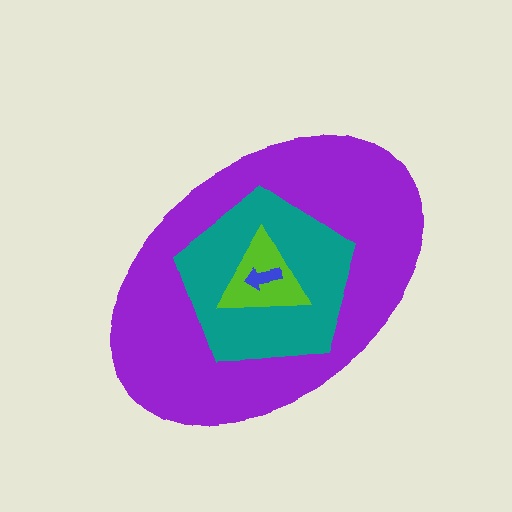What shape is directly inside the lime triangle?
The blue arrow.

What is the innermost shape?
The blue arrow.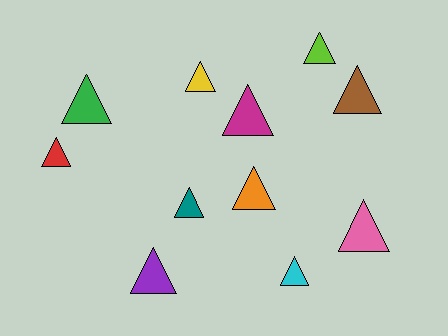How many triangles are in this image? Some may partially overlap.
There are 11 triangles.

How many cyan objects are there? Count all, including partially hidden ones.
There is 1 cyan object.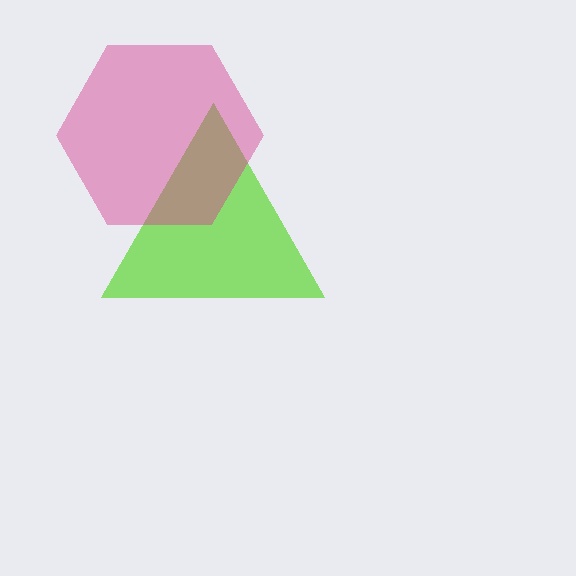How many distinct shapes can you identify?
There are 2 distinct shapes: a lime triangle, a magenta hexagon.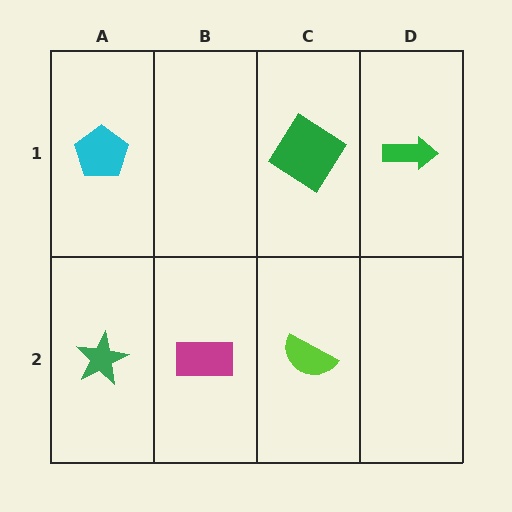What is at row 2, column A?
A green star.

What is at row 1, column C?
A green diamond.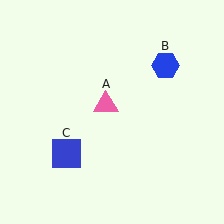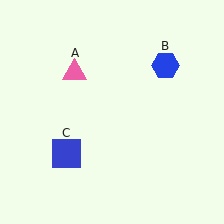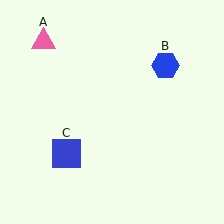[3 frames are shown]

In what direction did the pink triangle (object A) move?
The pink triangle (object A) moved up and to the left.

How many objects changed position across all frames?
1 object changed position: pink triangle (object A).